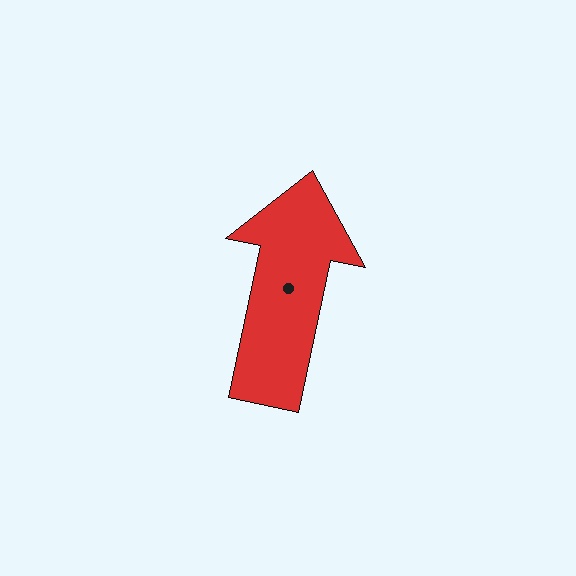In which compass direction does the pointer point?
North.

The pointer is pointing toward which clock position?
Roughly 12 o'clock.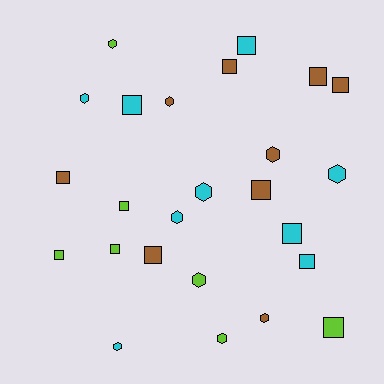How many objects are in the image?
There are 25 objects.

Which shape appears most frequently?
Square, with 14 objects.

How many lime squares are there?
There are 4 lime squares.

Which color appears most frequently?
Brown, with 9 objects.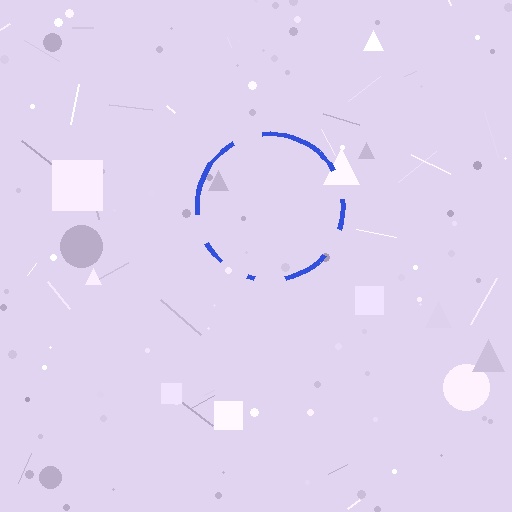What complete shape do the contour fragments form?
The contour fragments form a circle.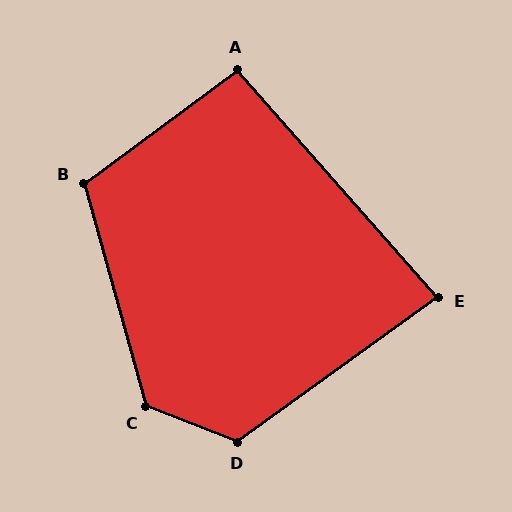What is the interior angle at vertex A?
Approximately 95 degrees (approximately right).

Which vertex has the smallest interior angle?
E, at approximately 84 degrees.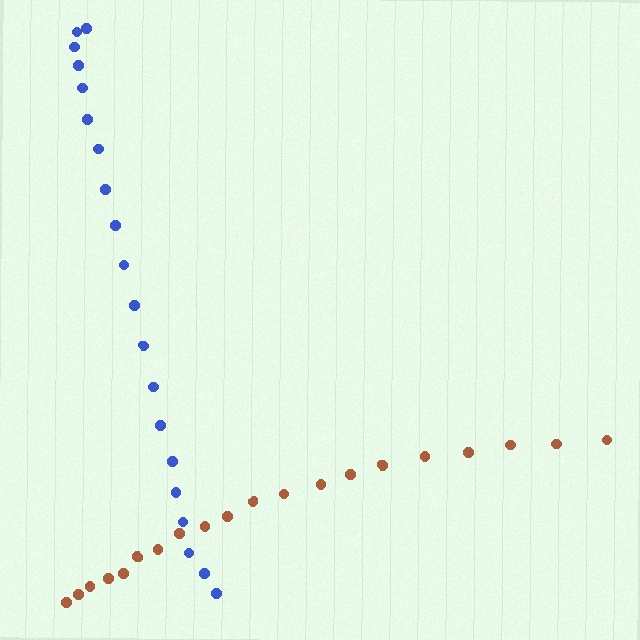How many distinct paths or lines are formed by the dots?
There are 2 distinct paths.